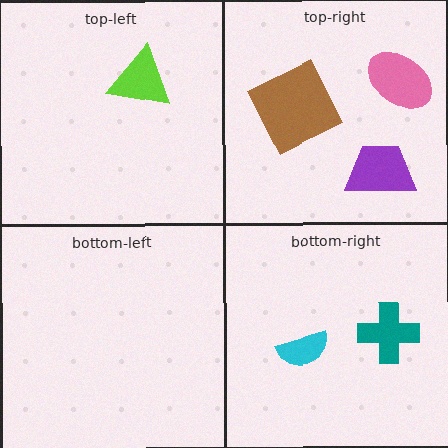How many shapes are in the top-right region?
3.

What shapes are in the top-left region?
The lime triangle.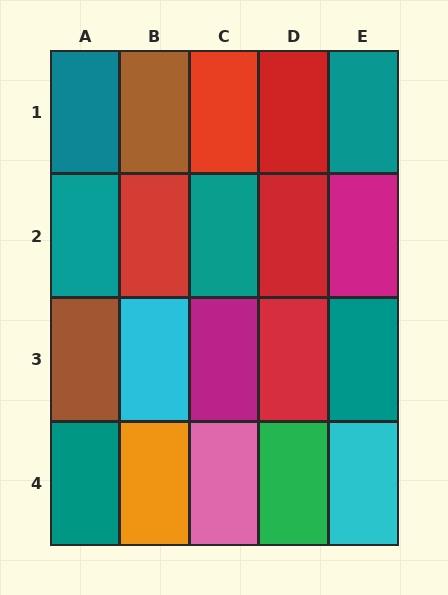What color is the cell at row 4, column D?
Green.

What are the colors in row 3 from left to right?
Brown, cyan, magenta, red, teal.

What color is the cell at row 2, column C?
Teal.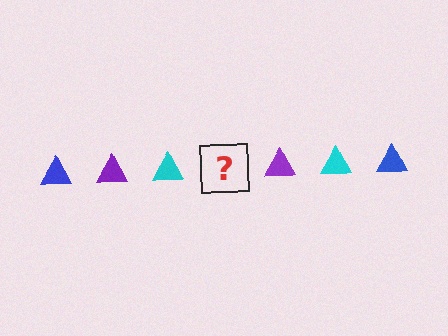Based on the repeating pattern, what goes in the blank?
The blank should be a blue triangle.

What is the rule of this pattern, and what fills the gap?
The rule is that the pattern cycles through blue, purple, cyan triangles. The gap should be filled with a blue triangle.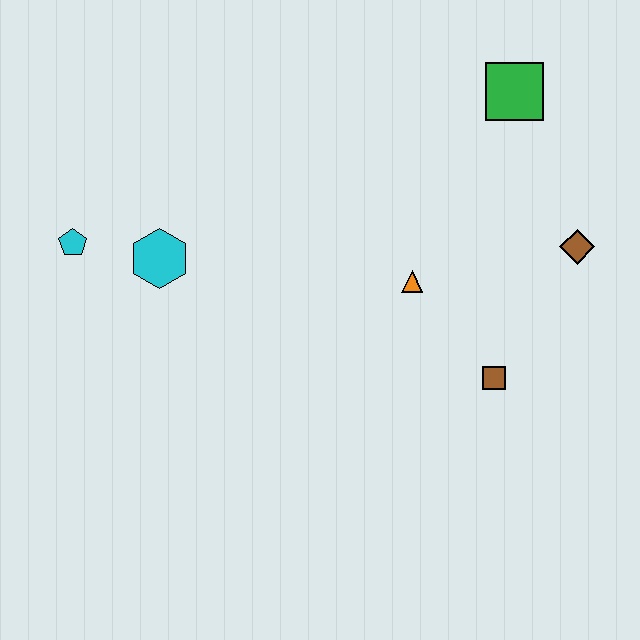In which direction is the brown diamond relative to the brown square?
The brown diamond is above the brown square.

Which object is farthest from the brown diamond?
The cyan pentagon is farthest from the brown diamond.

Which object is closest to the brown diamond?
The brown square is closest to the brown diamond.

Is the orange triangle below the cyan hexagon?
Yes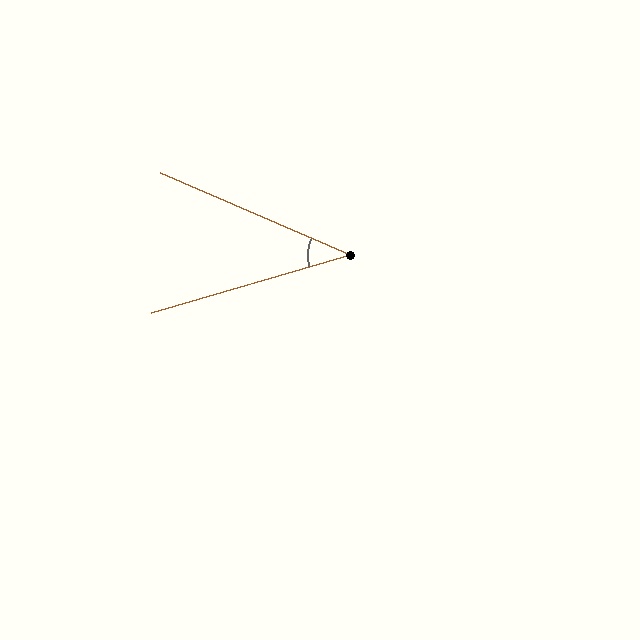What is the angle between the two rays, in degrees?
Approximately 40 degrees.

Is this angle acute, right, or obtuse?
It is acute.